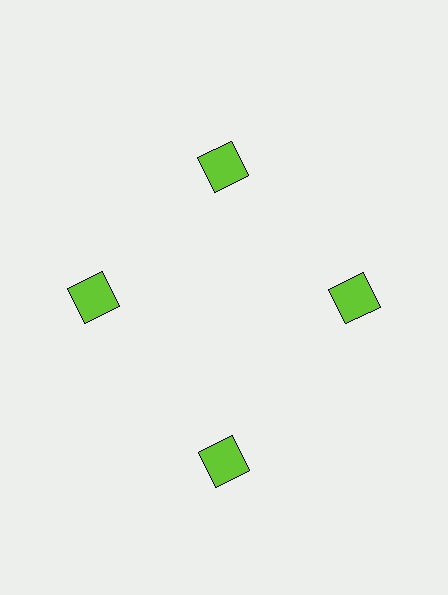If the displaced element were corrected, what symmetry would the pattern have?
It would have 4-fold rotational symmetry — the pattern would map onto itself every 90 degrees.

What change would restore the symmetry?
The symmetry would be restored by moving it inward, back onto the ring so that all 4 squares sit at equal angles and equal distance from the center.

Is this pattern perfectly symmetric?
No. The 4 lime squares are arranged in a ring, but one element near the 6 o'clock position is pushed outward from the center, breaking the 4-fold rotational symmetry.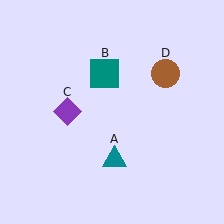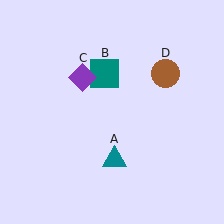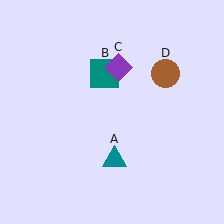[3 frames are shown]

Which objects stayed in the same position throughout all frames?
Teal triangle (object A) and teal square (object B) and brown circle (object D) remained stationary.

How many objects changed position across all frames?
1 object changed position: purple diamond (object C).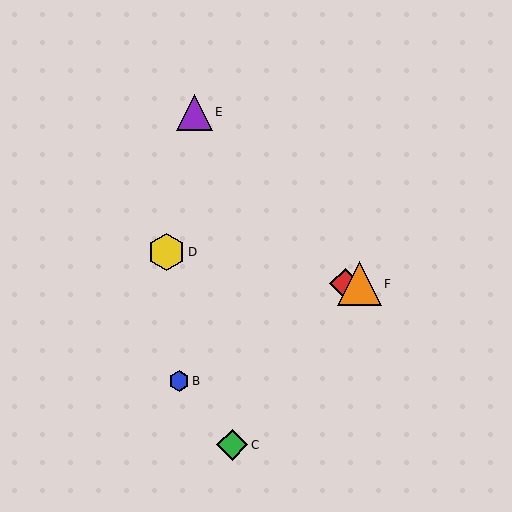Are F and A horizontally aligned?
Yes, both are at y≈284.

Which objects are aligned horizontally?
Objects A, F are aligned horizontally.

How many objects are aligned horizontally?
2 objects (A, F) are aligned horizontally.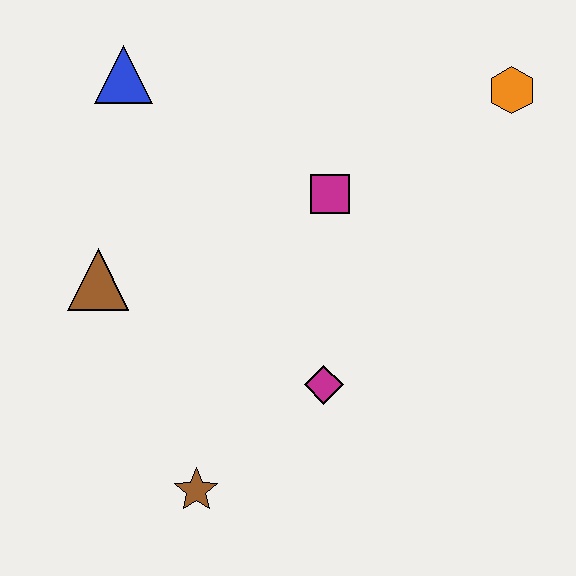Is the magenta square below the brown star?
No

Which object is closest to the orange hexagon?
The magenta square is closest to the orange hexagon.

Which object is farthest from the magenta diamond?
The blue triangle is farthest from the magenta diamond.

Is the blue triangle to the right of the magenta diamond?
No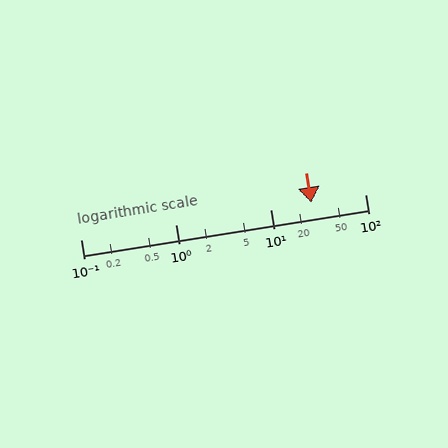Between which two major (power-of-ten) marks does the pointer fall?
The pointer is between 10 and 100.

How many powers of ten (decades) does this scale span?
The scale spans 3 decades, from 0.1 to 100.